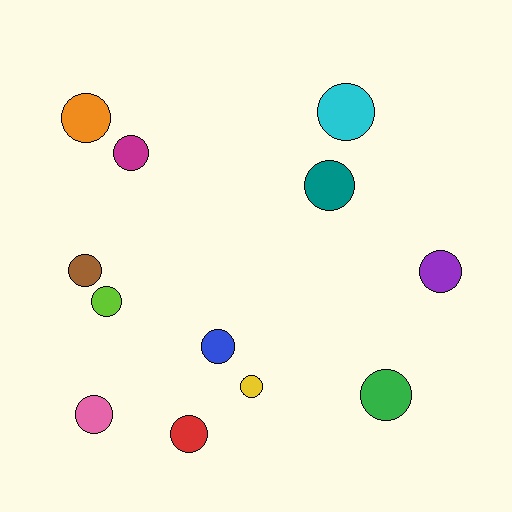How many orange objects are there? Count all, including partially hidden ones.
There is 1 orange object.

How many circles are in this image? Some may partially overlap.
There are 12 circles.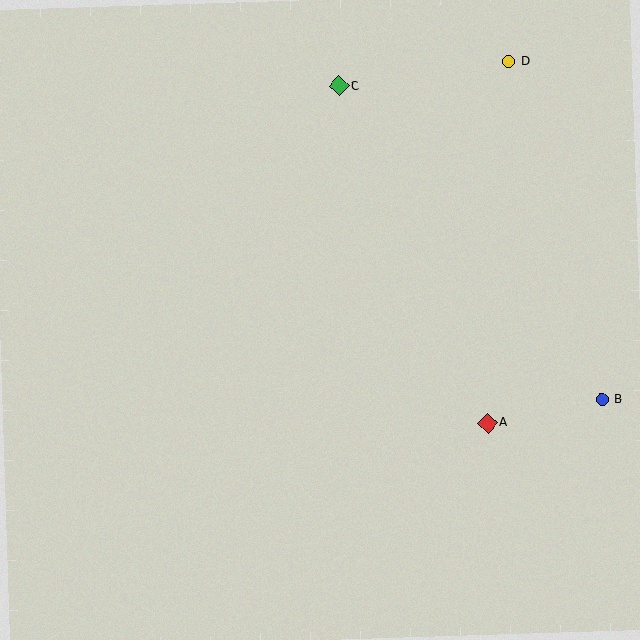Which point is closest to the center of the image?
Point A at (488, 423) is closest to the center.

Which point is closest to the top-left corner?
Point C is closest to the top-left corner.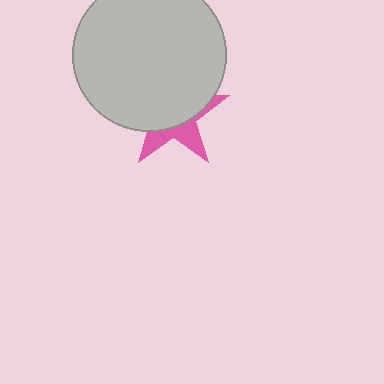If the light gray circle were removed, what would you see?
You would see the complete pink star.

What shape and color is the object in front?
The object in front is a light gray circle.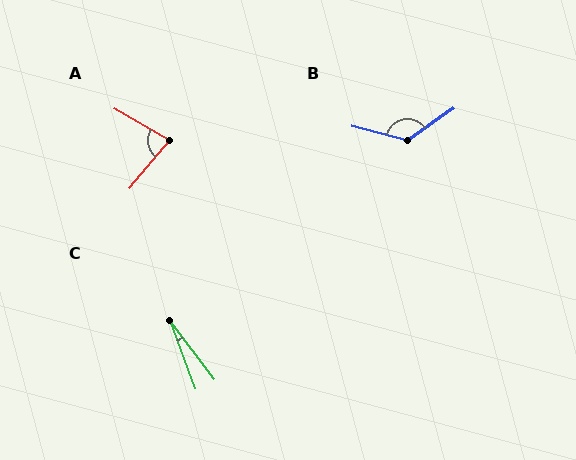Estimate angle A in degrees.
Approximately 80 degrees.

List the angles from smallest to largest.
C (17°), A (80°), B (130°).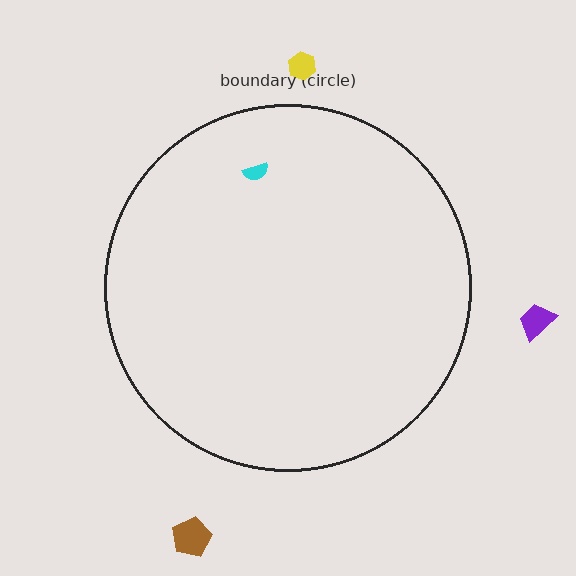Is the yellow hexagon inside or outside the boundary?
Outside.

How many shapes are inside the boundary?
1 inside, 3 outside.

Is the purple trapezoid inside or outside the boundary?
Outside.